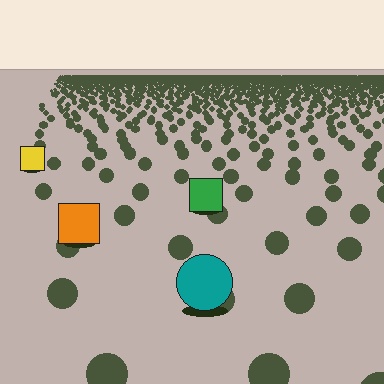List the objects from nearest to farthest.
From nearest to farthest: the teal circle, the orange square, the green square, the yellow square.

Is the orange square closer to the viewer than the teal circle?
No. The teal circle is closer — you can tell from the texture gradient: the ground texture is coarser near it.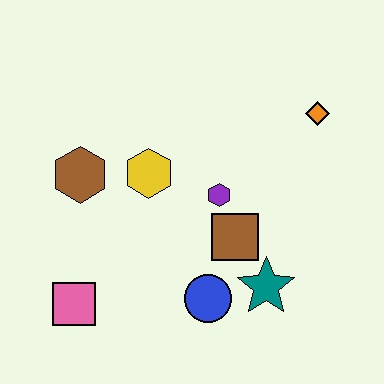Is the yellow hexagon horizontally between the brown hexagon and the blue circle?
Yes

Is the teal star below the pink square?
No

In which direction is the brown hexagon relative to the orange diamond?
The brown hexagon is to the left of the orange diamond.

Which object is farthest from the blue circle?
The orange diamond is farthest from the blue circle.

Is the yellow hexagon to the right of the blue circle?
No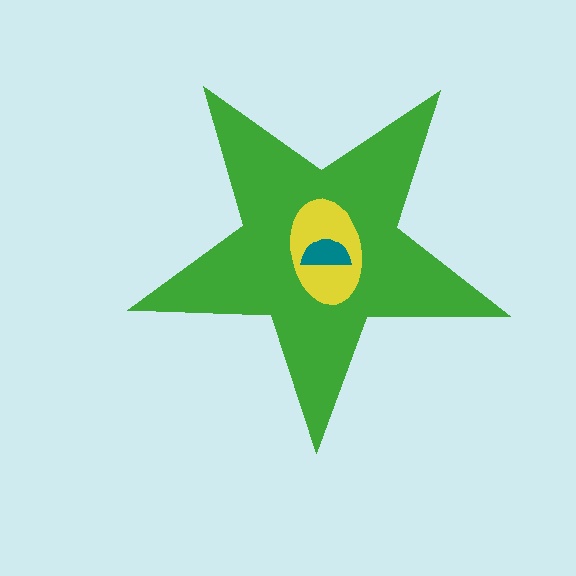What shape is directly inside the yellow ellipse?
The teal semicircle.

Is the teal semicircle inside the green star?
Yes.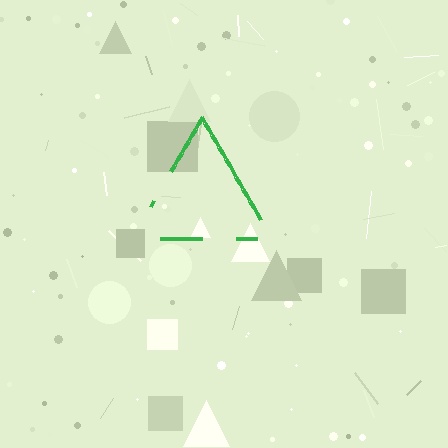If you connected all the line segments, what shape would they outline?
They would outline a triangle.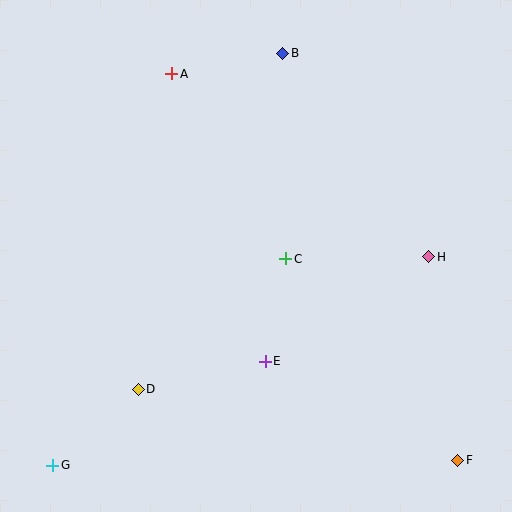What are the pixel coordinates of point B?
Point B is at (283, 53).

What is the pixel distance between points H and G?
The distance between H and G is 430 pixels.